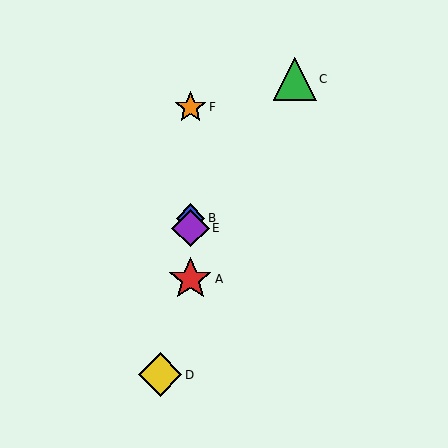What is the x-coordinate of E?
Object E is at x≈190.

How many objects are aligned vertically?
4 objects (A, B, E, F) are aligned vertically.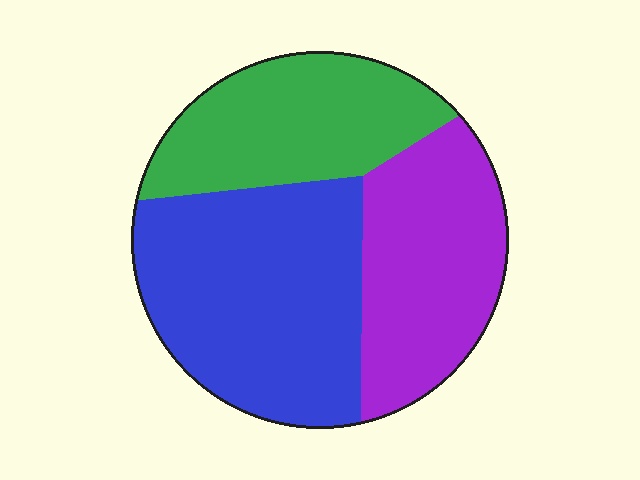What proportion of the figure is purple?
Purple covers roughly 30% of the figure.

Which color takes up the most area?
Blue, at roughly 45%.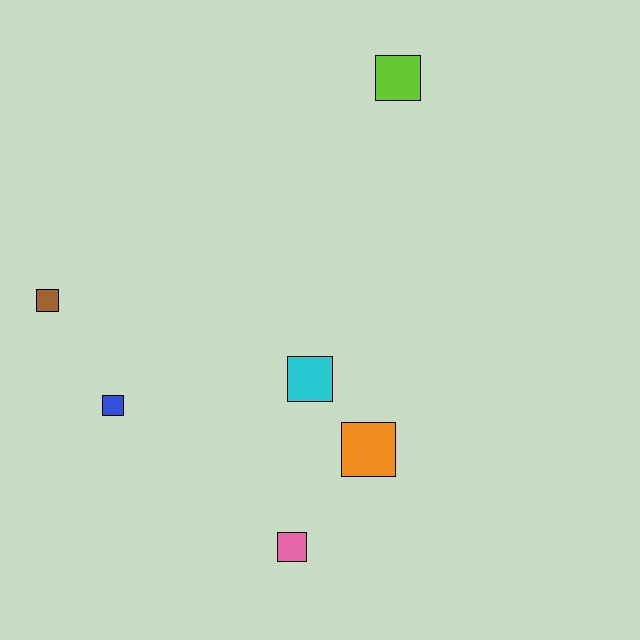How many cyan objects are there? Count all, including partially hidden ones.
There is 1 cyan object.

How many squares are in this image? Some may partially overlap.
There are 6 squares.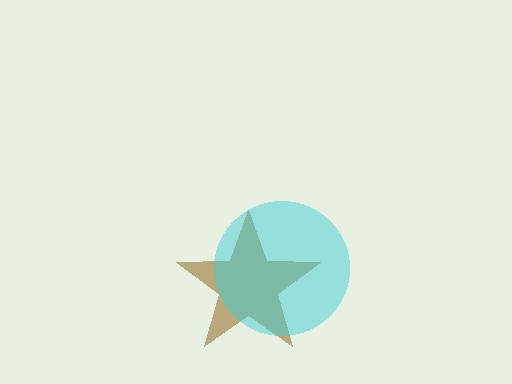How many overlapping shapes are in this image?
There are 2 overlapping shapes in the image.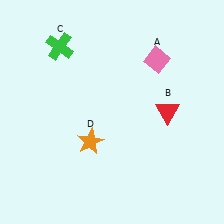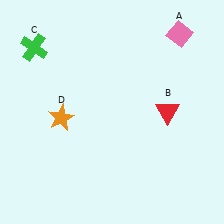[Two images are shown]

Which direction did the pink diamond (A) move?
The pink diamond (A) moved up.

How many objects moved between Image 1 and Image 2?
3 objects moved between the two images.